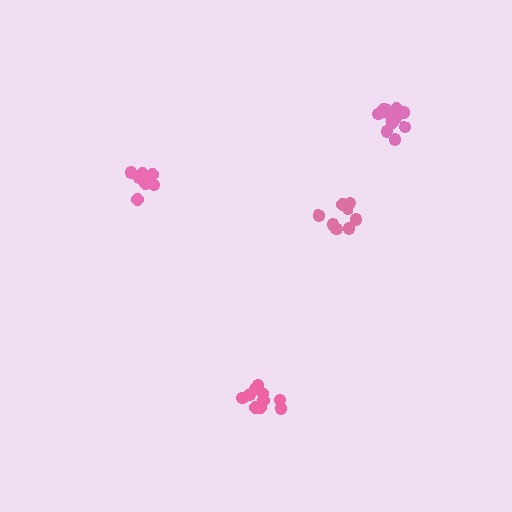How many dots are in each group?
Group 1: 11 dots, Group 2: 7 dots, Group 3: 12 dots, Group 4: 8 dots (38 total).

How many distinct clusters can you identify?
There are 4 distinct clusters.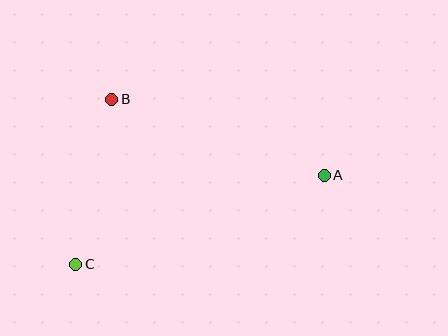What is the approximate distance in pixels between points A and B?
The distance between A and B is approximately 226 pixels.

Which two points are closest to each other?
Points B and C are closest to each other.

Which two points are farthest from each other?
Points A and C are farthest from each other.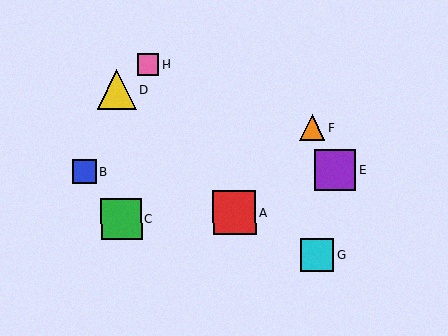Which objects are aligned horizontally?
Objects B, E are aligned horizontally.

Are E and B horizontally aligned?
Yes, both are at y≈170.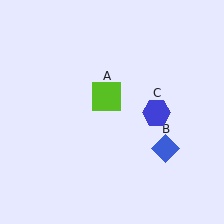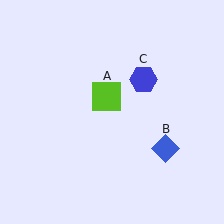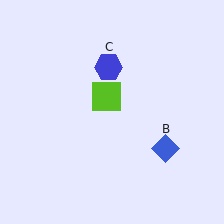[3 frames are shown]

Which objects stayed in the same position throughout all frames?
Lime square (object A) and blue diamond (object B) remained stationary.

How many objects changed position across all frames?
1 object changed position: blue hexagon (object C).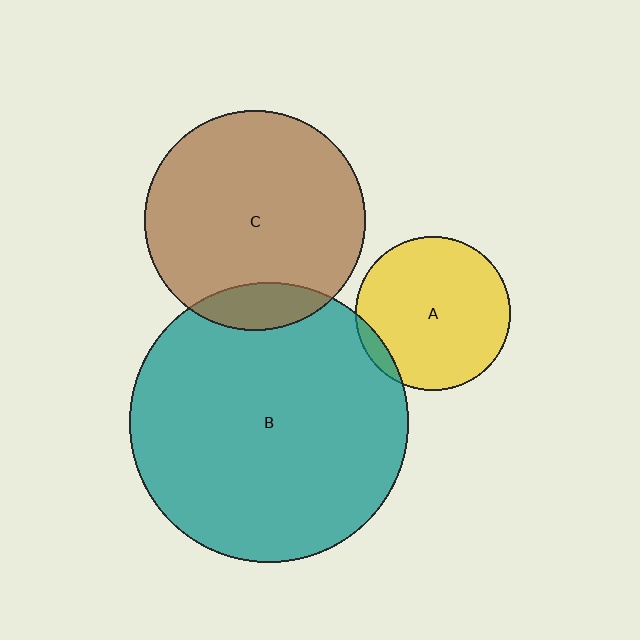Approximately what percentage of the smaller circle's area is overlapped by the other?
Approximately 10%.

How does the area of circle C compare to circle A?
Approximately 2.0 times.